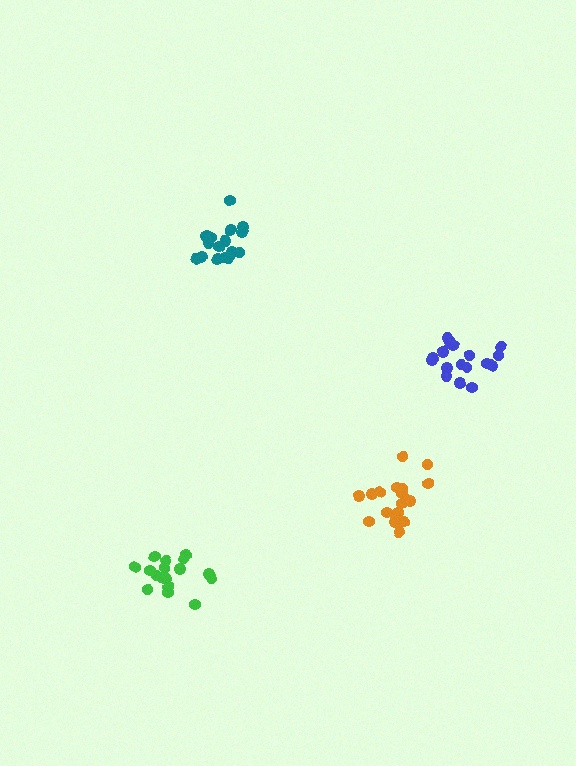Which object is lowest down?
The green cluster is bottommost.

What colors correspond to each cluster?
The clusters are colored: orange, teal, blue, green.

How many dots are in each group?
Group 1: 18 dots, Group 2: 16 dots, Group 3: 17 dots, Group 4: 17 dots (68 total).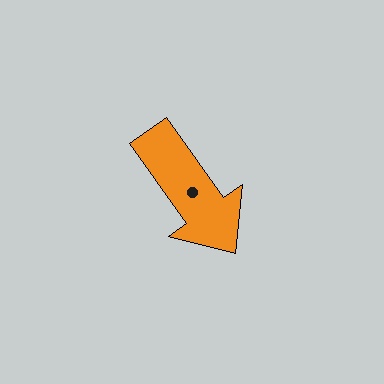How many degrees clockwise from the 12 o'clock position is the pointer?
Approximately 144 degrees.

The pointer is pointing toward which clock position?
Roughly 5 o'clock.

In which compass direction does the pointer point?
Southeast.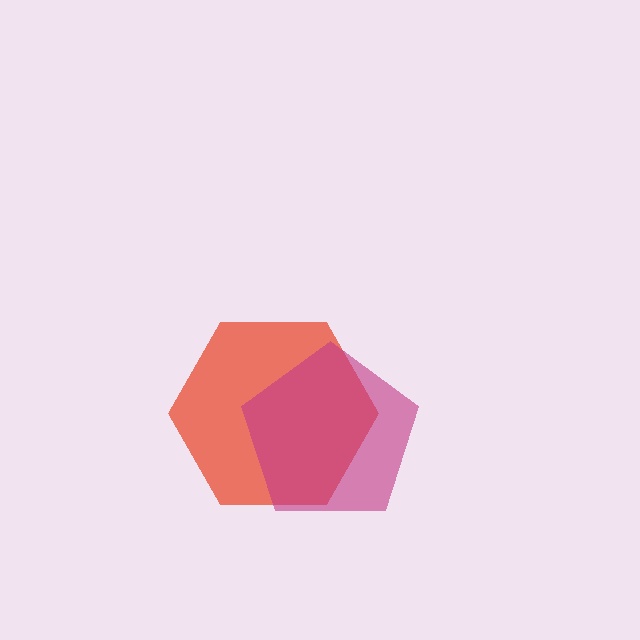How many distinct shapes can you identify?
There are 2 distinct shapes: a red hexagon, a magenta pentagon.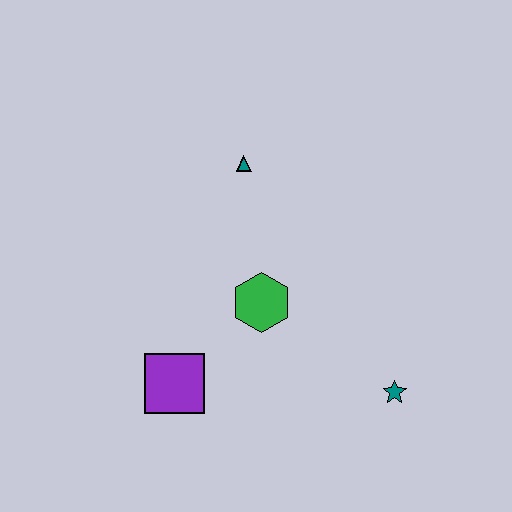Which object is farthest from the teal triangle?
The teal star is farthest from the teal triangle.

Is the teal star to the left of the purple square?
No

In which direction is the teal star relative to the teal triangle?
The teal star is below the teal triangle.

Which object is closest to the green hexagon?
The purple square is closest to the green hexagon.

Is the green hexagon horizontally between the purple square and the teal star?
Yes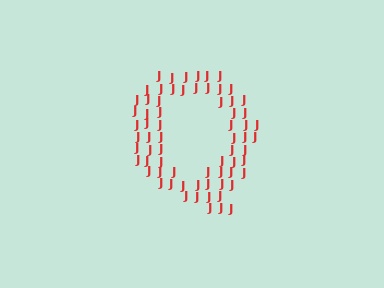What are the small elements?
The small elements are letter J's.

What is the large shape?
The large shape is the letter Q.